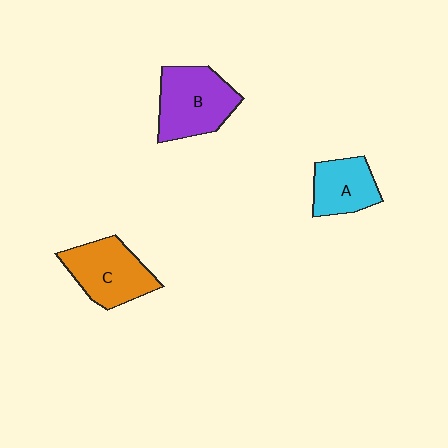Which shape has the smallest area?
Shape A (cyan).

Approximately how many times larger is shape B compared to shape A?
Approximately 1.5 times.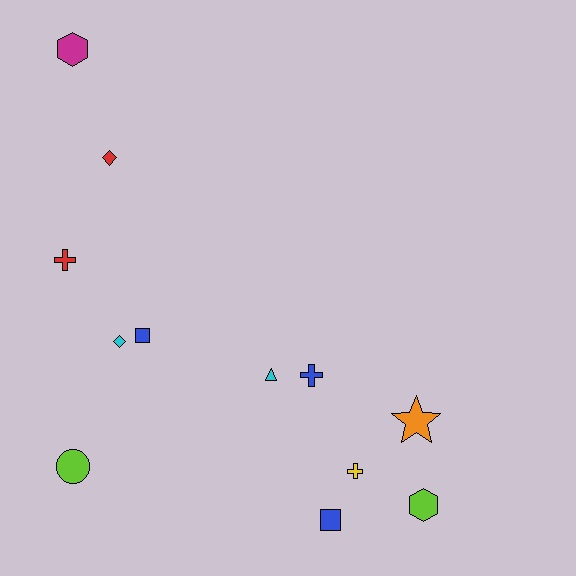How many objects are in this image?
There are 12 objects.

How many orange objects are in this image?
There is 1 orange object.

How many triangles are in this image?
There is 1 triangle.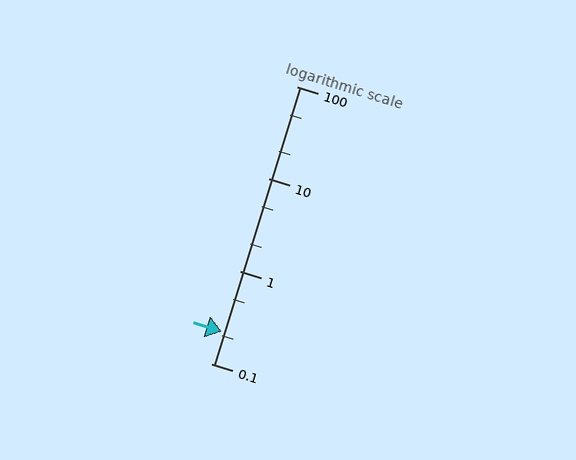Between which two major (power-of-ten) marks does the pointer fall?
The pointer is between 0.1 and 1.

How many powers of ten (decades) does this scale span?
The scale spans 3 decades, from 0.1 to 100.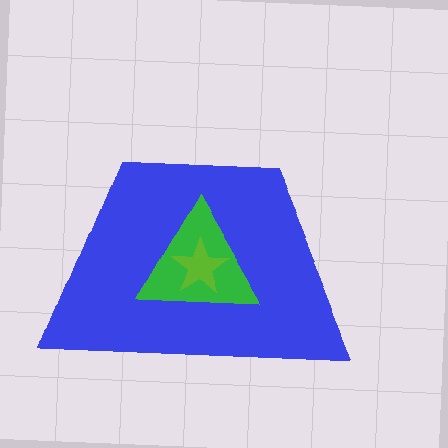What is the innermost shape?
The lime star.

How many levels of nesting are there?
3.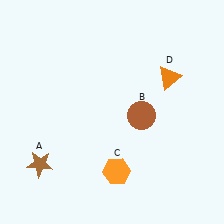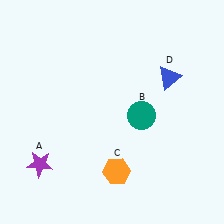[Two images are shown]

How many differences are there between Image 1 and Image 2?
There are 3 differences between the two images.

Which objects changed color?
A changed from brown to purple. B changed from brown to teal. D changed from orange to blue.